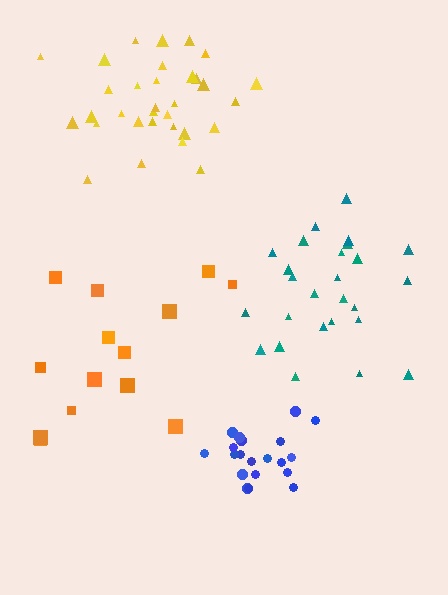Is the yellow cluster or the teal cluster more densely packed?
Teal.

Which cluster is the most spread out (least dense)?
Orange.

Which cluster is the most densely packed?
Blue.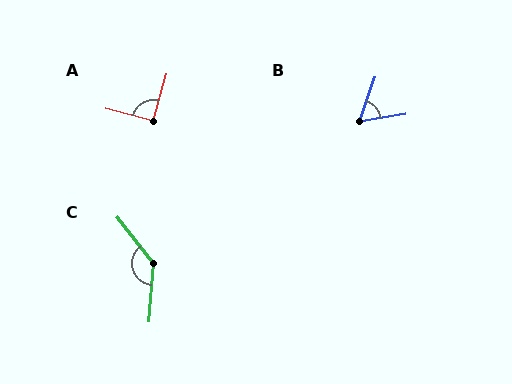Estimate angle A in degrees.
Approximately 91 degrees.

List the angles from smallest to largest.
B (62°), A (91°), C (138°).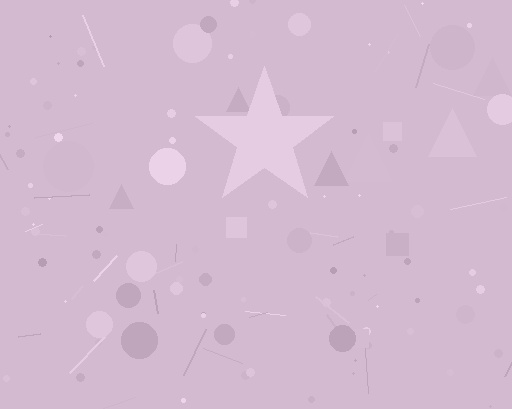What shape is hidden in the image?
A star is hidden in the image.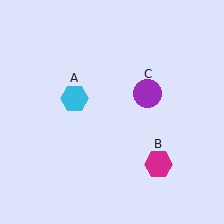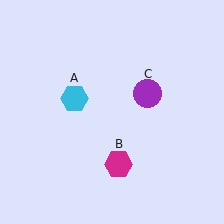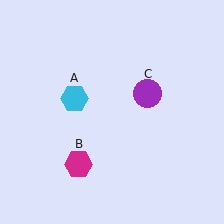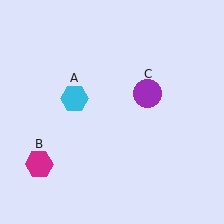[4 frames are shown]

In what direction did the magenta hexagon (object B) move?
The magenta hexagon (object B) moved left.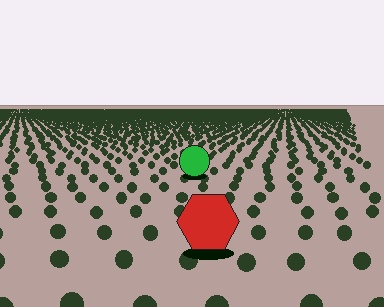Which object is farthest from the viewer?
The green circle is farthest from the viewer. It appears smaller and the ground texture around it is denser.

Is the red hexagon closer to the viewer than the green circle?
Yes. The red hexagon is closer — you can tell from the texture gradient: the ground texture is coarser near it.